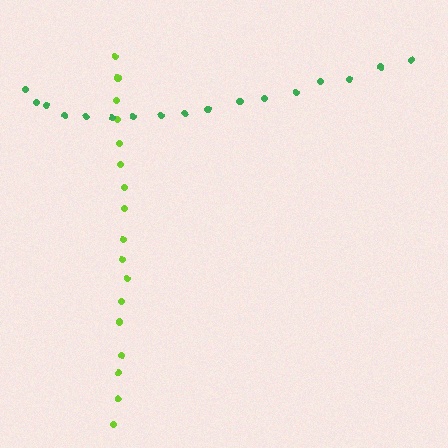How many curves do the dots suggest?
There are 2 distinct paths.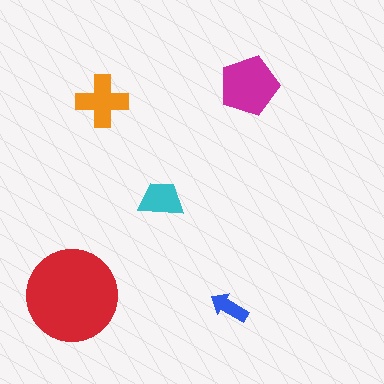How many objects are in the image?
There are 5 objects in the image.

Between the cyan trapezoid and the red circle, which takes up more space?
The red circle.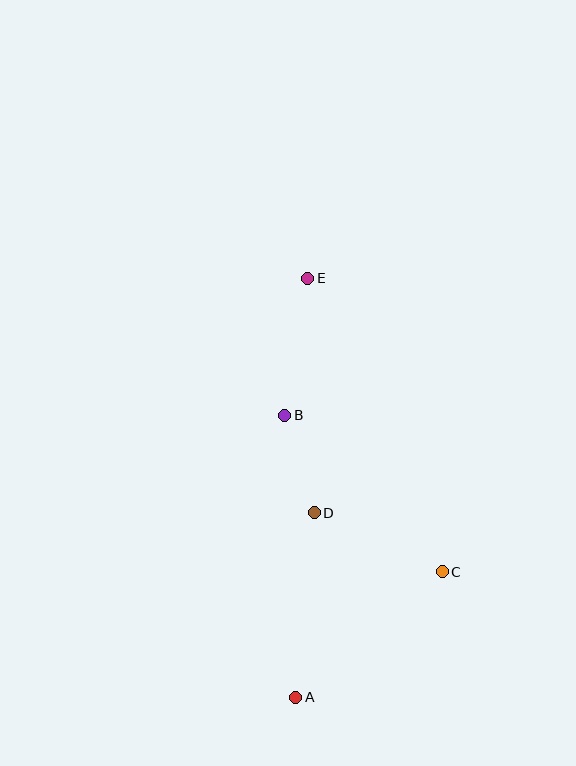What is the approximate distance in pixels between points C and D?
The distance between C and D is approximately 141 pixels.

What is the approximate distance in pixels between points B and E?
The distance between B and E is approximately 139 pixels.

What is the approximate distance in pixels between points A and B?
The distance between A and B is approximately 283 pixels.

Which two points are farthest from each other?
Points A and E are farthest from each other.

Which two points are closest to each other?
Points B and D are closest to each other.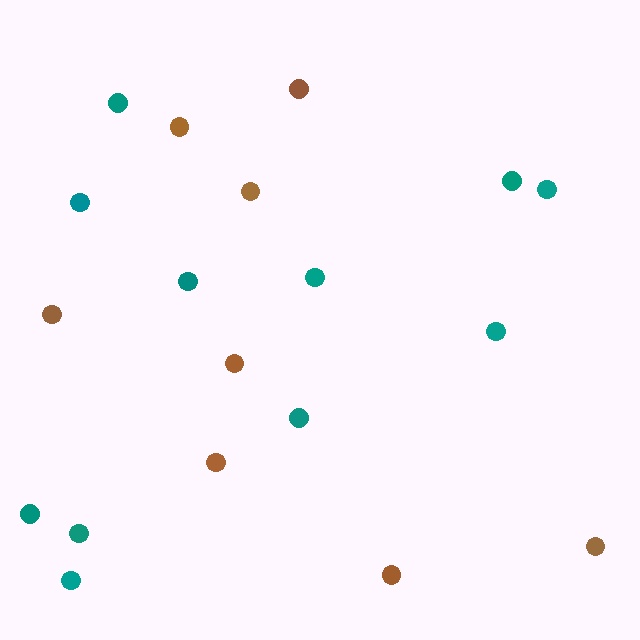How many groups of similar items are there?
There are 2 groups: one group of brown circles (8) and one group of teal circles (11).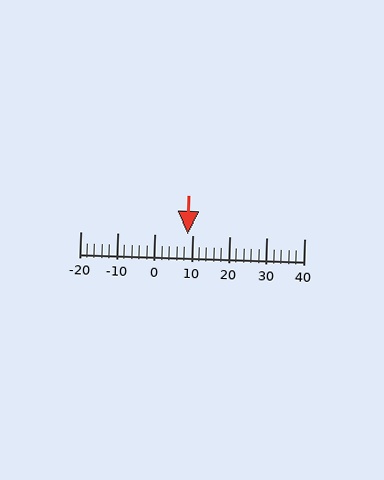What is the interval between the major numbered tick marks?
The major tick marks are spaced 10 units apart.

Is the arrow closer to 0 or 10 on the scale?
The arrow is closer to 10.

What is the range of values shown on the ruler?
The ruler shows values from -20 to 40.